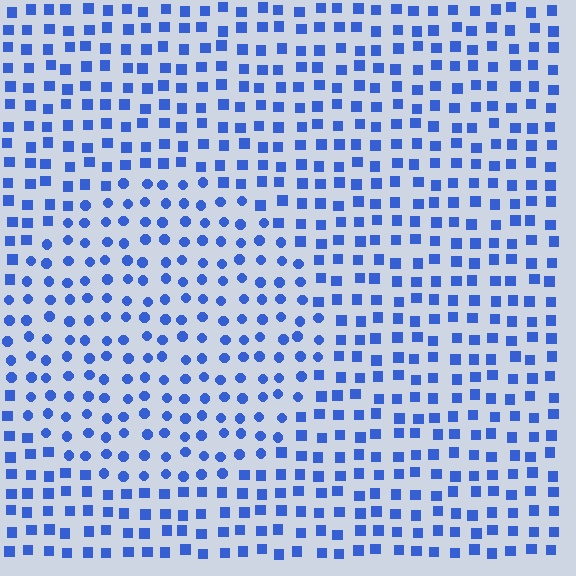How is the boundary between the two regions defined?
The boundary is defined by a change in element shape: circles inside vs. squares outside. All elements share the same color and spacing.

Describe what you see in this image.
The image is filled with small blue elements arranged in a uniform grid. A circle-shaped region contains circles, while the surrounding area contains squares. The boundary is defined purely by the change in element shape.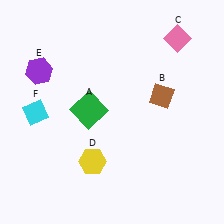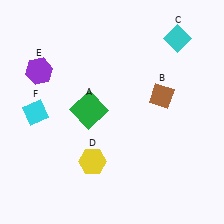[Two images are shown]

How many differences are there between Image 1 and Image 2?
There is 1 difference between the two images.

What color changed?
The diamond (C) changed from pink in Image 1 to cyan in Image 2.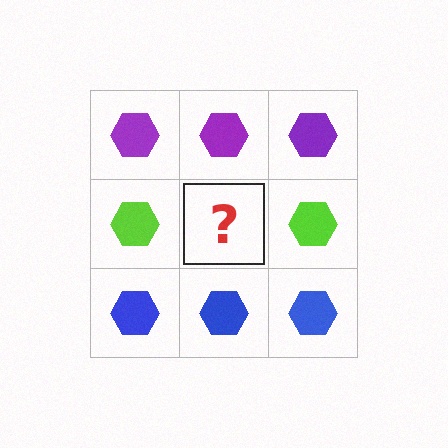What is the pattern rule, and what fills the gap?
The rule is that each row has a consistent color. The gap should be filled with a lime hexagon.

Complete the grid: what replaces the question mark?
The question mark should be replaced with a lime hexagon.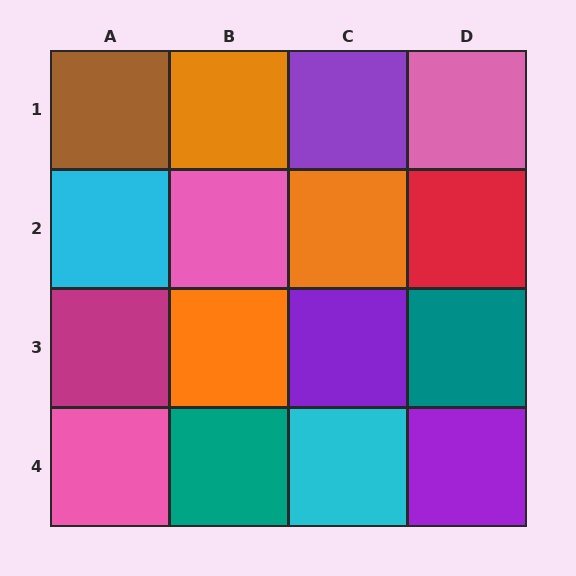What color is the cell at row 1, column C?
Purple.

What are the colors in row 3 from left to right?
Magenta, orange, purple, teal.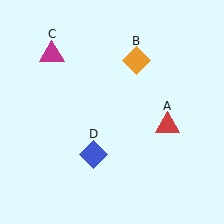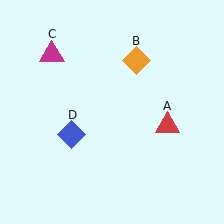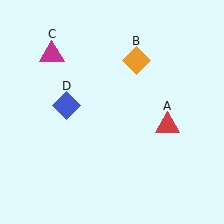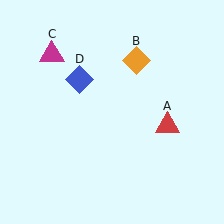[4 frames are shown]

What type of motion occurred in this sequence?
The blue diamond (object D) rotated clockwise around the center of the scene.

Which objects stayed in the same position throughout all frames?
Red triangle (object A) and orange diamond (object B) and magenta triangle (object C) remained stationary.